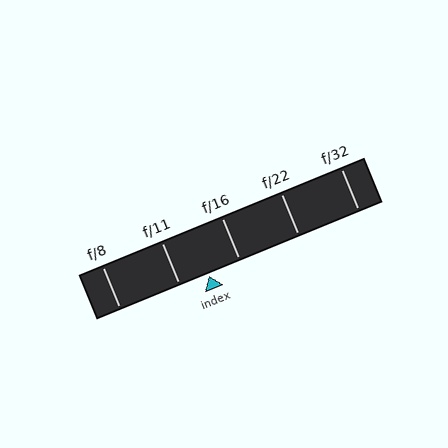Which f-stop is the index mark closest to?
The index mark is closest to f/11.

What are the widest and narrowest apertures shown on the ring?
The widest aperture shown is f/8 and the narrowest is f/32.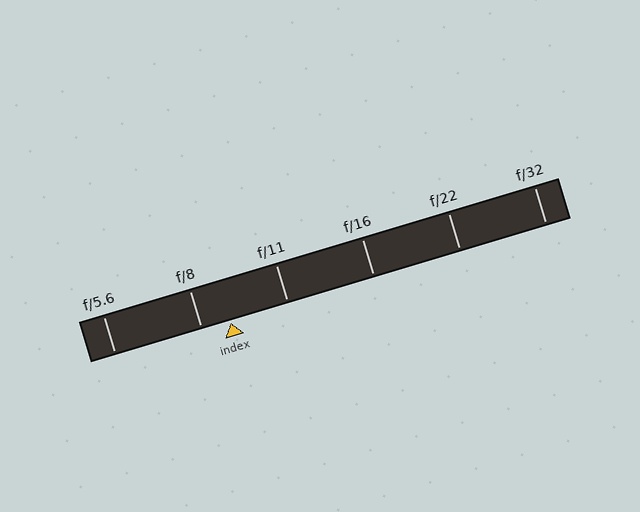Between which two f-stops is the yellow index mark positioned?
The index mark is between f/8 and f/11.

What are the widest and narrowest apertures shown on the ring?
The widest aperture shown is f/5.6 and the narrowest is f/32.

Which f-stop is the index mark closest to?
The index mark is closest to f/8.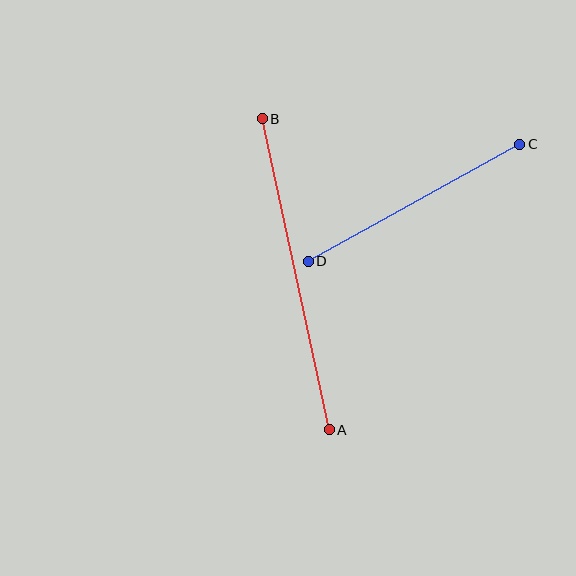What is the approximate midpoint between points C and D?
The midpoint is at approximately (414, 203) pixels.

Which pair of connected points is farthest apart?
Points A and B are farthest apart.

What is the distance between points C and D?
The distance is approximately 242 pixels.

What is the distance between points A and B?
The distance is approximately 318 pixels.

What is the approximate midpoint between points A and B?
The midpoint is at approximately (296, 274) pixels.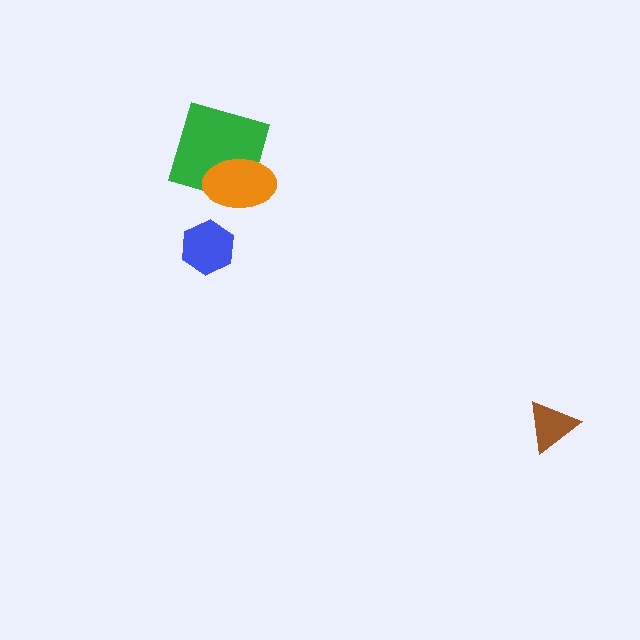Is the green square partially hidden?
Yes, it is partially covered by another shape.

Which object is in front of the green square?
The orange ellipse is in front of the green square.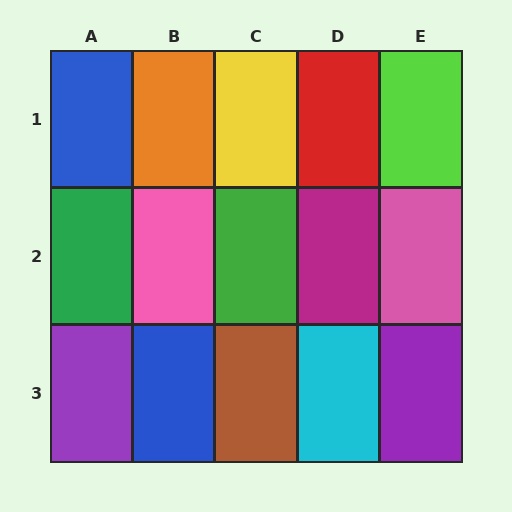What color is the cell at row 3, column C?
Brown.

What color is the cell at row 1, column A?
Blue.